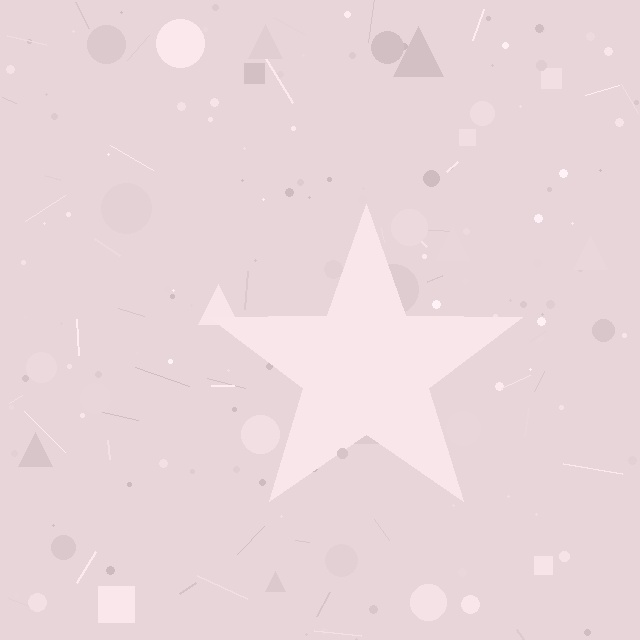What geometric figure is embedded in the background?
A star is embedded in the background.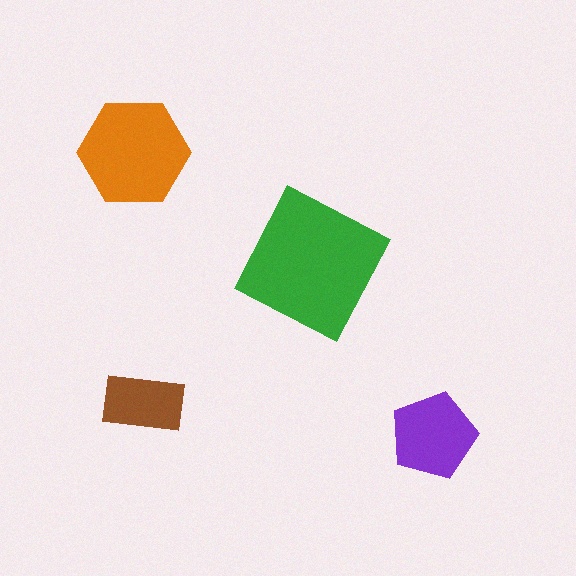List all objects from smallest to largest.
The brown rectangle, the purple pentagon, the orange hexagon, the green square.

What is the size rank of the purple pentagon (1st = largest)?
3rd.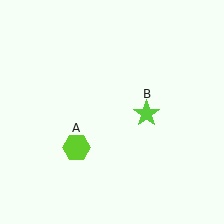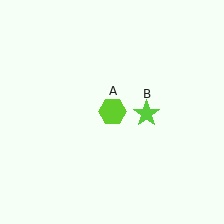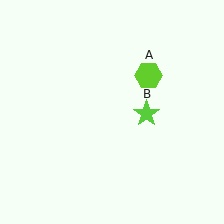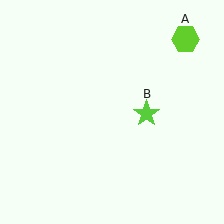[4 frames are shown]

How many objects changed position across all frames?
1 object changed position: lime hexagon (object A).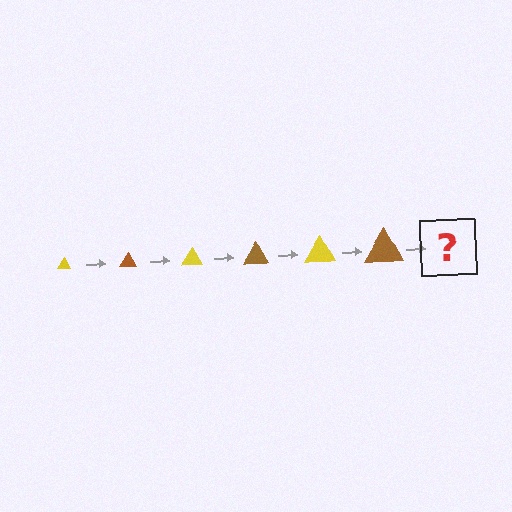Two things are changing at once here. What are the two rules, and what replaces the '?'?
The two rules are that the triangle grows larger each step and the color cycles through yellow and brown. The '?' should be a yellow triangle, larger than the previous one.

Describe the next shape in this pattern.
It should be a yellow triangle, larger than the previous one.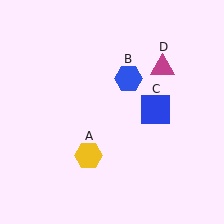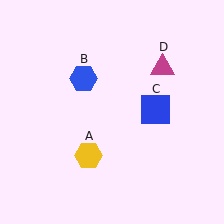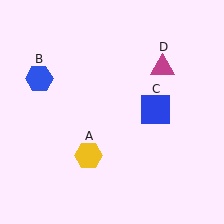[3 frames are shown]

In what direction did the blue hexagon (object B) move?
The blue hexagon (object B) moved left.